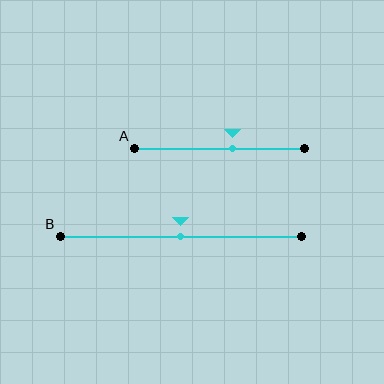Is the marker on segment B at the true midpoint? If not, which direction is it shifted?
Yes, the marker on segment B is at the true midpoint.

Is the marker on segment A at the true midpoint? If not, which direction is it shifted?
No, the marker on segment A is shifted to the right by about 8% of the segment length.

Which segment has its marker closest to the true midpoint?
Segment B has its marker closest to the true midpoint.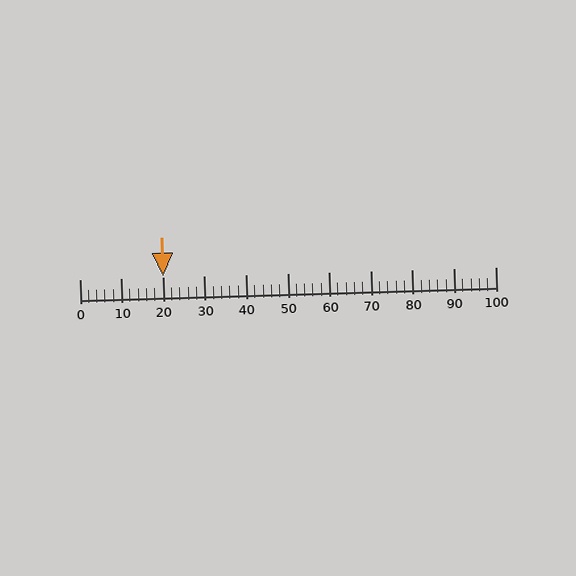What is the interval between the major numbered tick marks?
The major tick marks are spaced 10 units apart.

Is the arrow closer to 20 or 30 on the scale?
The arrow is closer to 20.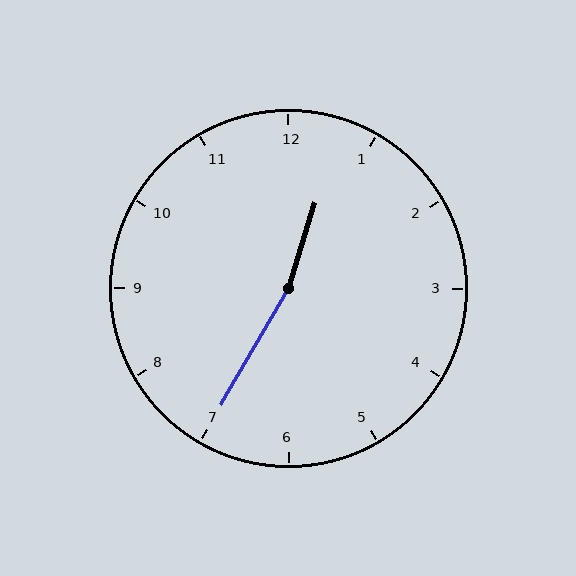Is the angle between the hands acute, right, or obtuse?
It is obtuse.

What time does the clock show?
12:35.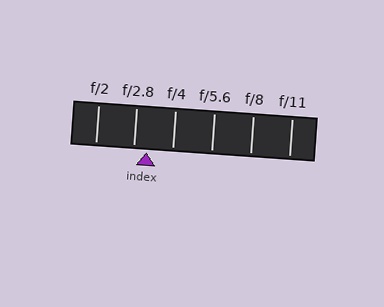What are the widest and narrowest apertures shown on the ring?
The widest aperture shown is f/2 and the narrowest is f/11.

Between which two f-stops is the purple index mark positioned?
The index mark is between f/2.8 and f/4.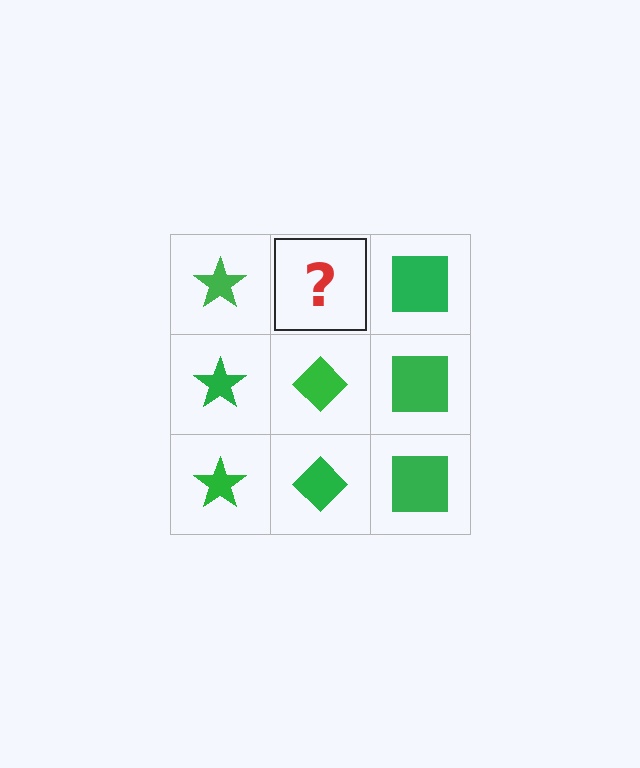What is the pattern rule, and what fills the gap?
The rule is that each column has a consistent shape. The gap should be filled with a green diamond.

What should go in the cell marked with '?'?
The missing cell should contain a green diamond.